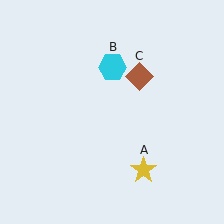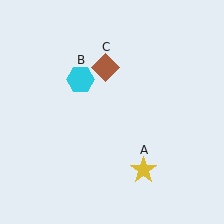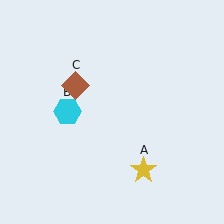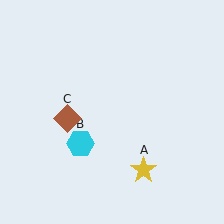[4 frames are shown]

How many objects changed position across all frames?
2 objects changed position: cyan hexagon (object B), brown diamond (object C).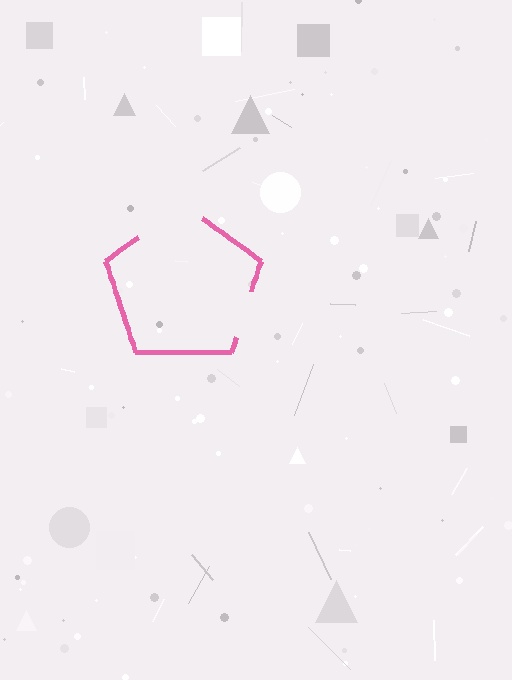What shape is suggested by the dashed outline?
The dashed outline suggests a pentagon.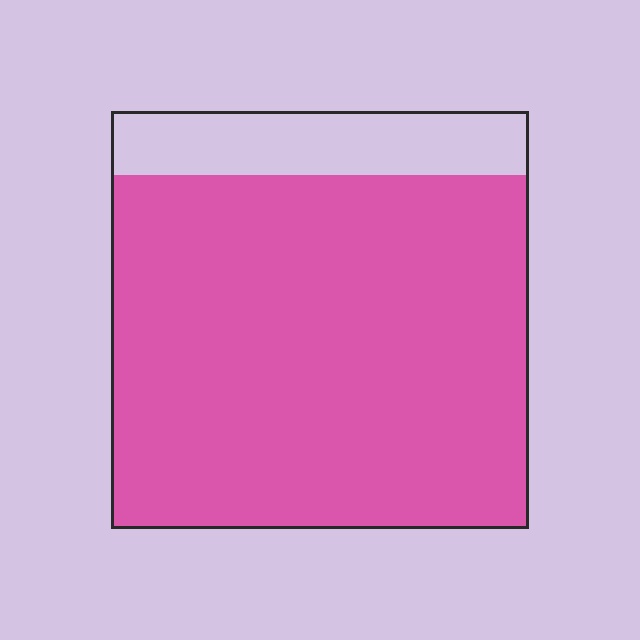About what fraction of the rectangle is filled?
About five sixths (5/6).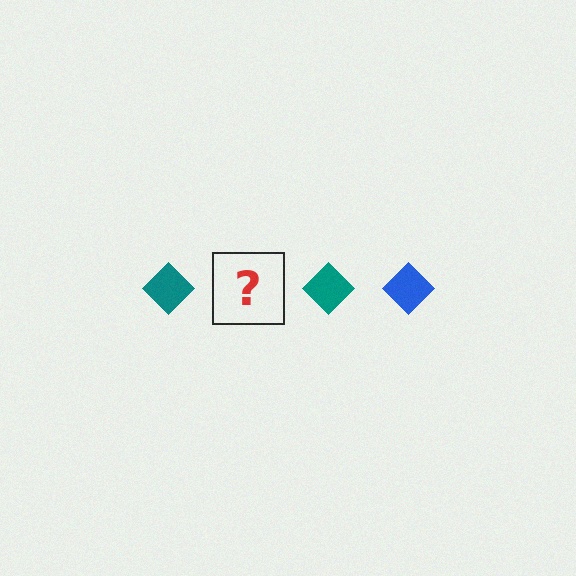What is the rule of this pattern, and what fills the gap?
The rule is that the pattern cycles through teal, blue diamonds. The gap should be filled with a blue diamond.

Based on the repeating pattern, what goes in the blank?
The blank should be a blue diamond.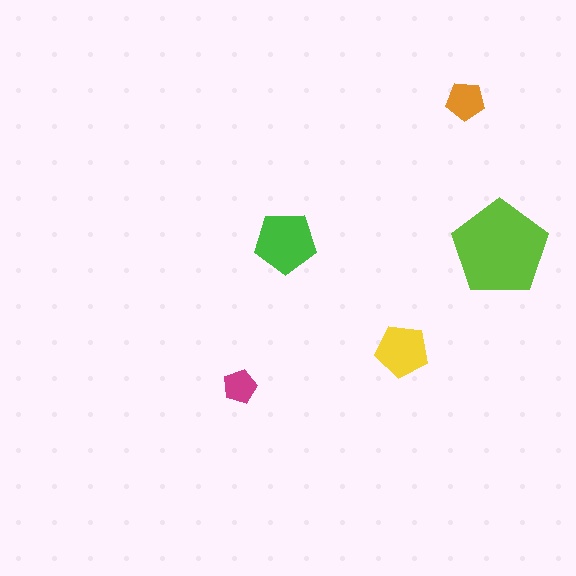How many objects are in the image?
There are 5 objects in the image.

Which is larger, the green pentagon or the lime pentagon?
The lime one.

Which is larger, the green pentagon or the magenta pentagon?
The green one.